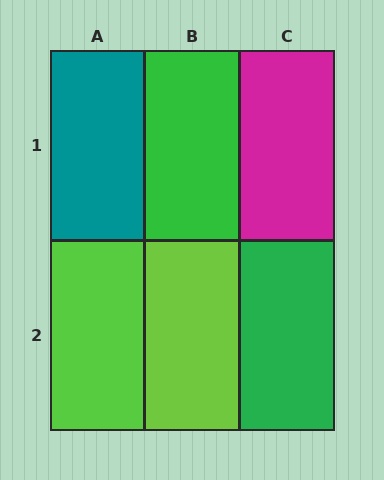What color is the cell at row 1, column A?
Teal.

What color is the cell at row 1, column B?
Green.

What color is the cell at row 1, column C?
Magenta.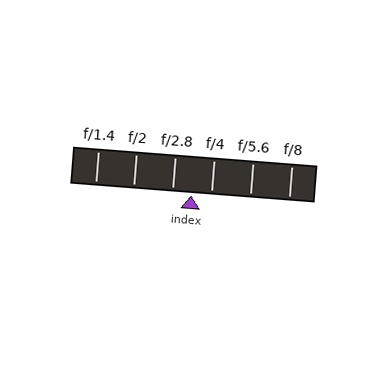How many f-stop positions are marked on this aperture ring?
There are 6 f-stop positions marked.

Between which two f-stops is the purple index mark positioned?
The index mark is between f/2.8 and f/4.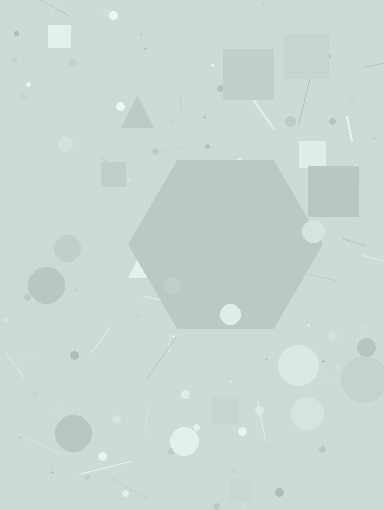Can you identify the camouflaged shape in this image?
The camouflaged shape is a hexagon.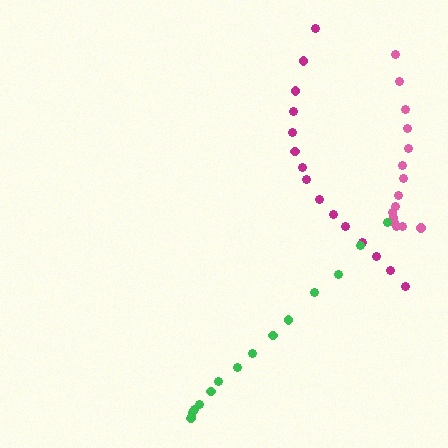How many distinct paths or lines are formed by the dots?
There are 3 distinct paths.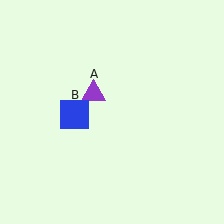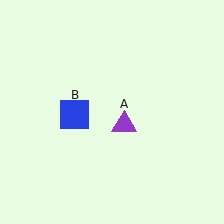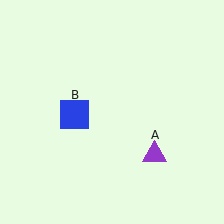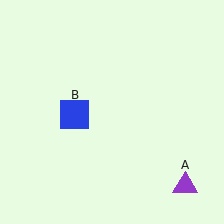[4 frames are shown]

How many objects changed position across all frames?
1 object changed position: purple triangle (object A).